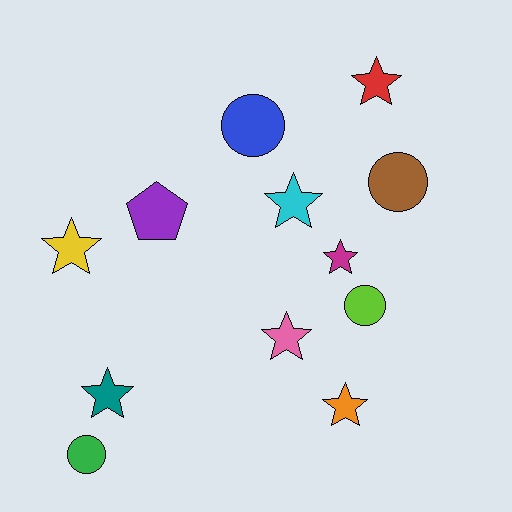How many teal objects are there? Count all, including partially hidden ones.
There is 1 teal object.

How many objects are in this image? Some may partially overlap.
There are 12 objects.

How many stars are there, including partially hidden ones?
There are 7 stars.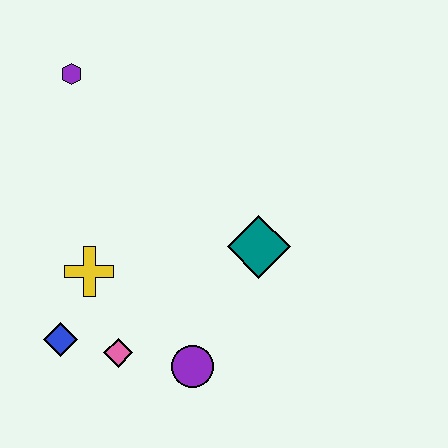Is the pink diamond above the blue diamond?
No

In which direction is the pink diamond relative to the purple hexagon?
The pink diamond is below the purple hexagon.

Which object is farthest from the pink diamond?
The purple hexagon is farthest from the pink diamond.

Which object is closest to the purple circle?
The pink diamond is closest to the purple circle.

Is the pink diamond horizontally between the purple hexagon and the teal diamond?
Yes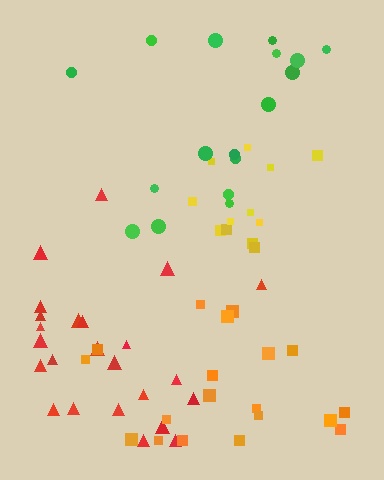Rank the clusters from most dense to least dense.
red, yellow, orange, green.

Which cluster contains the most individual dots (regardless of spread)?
Red (25).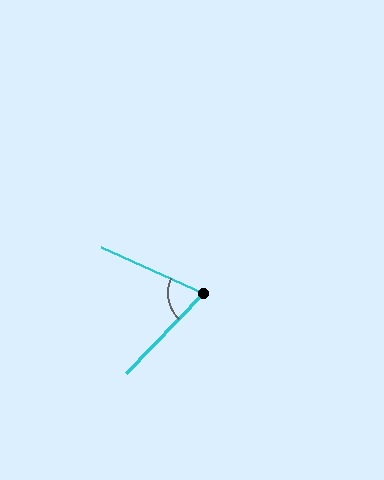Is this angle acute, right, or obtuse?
It is acute.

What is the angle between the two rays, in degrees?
Approximately 70 degrees.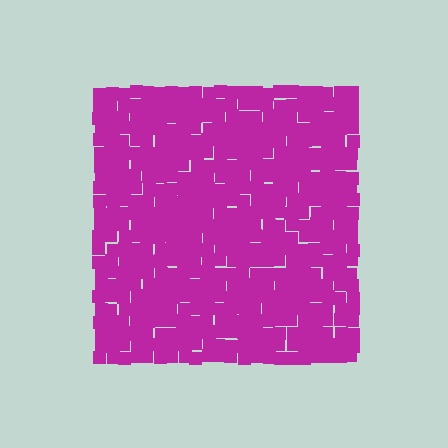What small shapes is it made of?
It is made of small squares.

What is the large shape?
The large shape is a square.